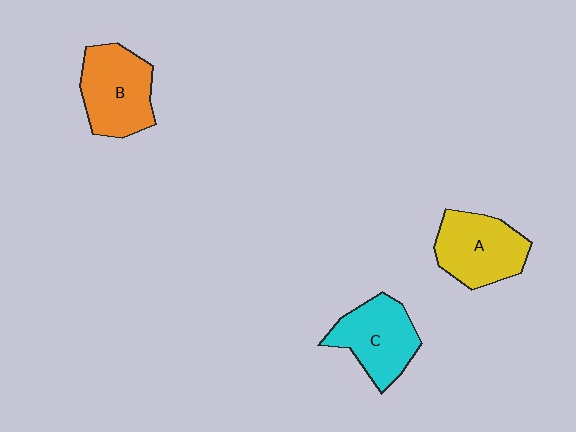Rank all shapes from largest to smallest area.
From largest to smallest: B (orange), A (yellow), C (cyan).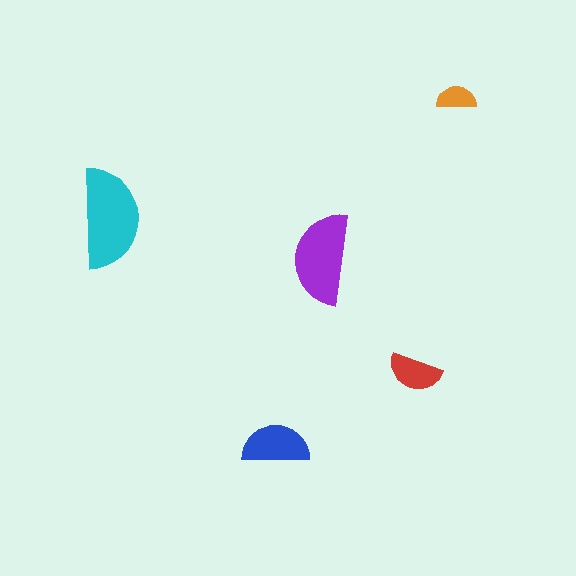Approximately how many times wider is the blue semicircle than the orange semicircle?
About 1.5 times wider.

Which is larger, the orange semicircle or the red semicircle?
The red one.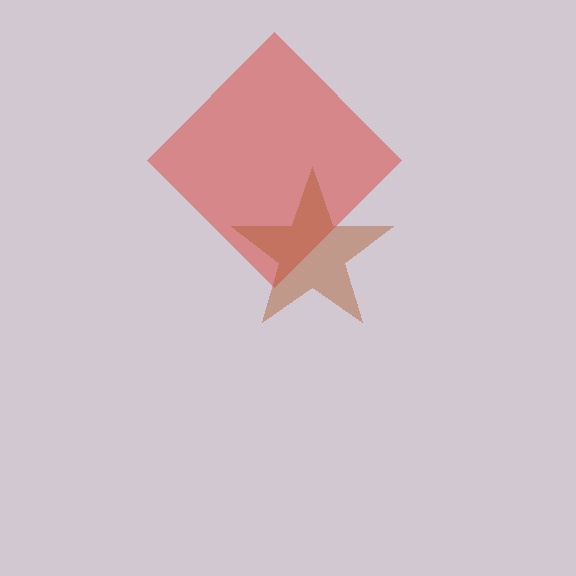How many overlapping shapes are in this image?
There are 2 overlapping shapes in the image.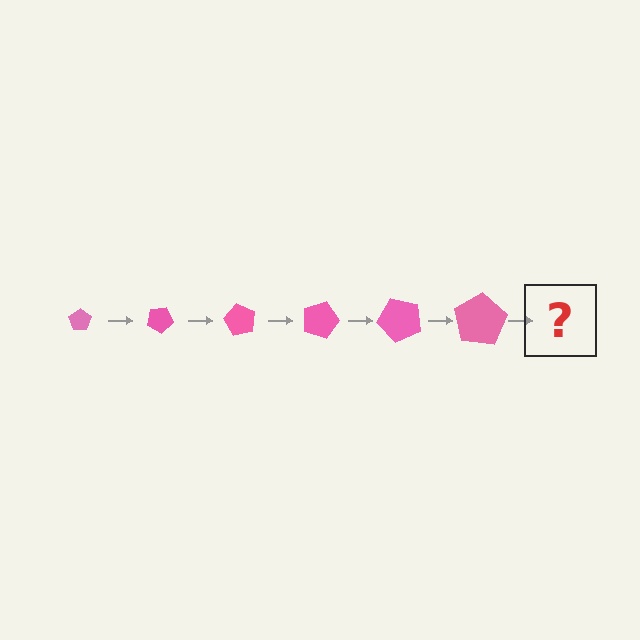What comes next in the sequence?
The next element should be a pentagon, larger than the previous one and rotated 180 degrees from the start.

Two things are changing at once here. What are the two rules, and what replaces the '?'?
The two rules are that the pentagon grows larger each step and it rotates 30 degrees each step. The '?' should be a pentagon, larger than the previous one and rotated 180 degrees from the start.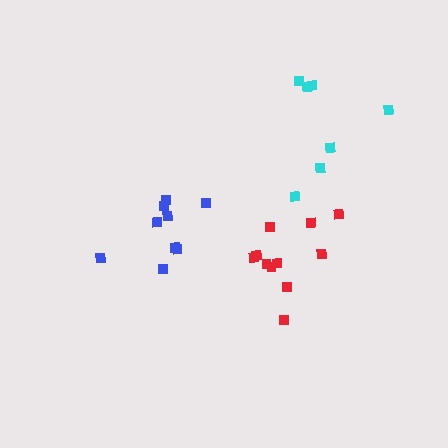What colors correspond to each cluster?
The clusters are colored: blue, cyan, red.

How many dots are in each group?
Group 1: 9 dots, Group 2: 7 dots, Group 3: 11 dots (27 total).